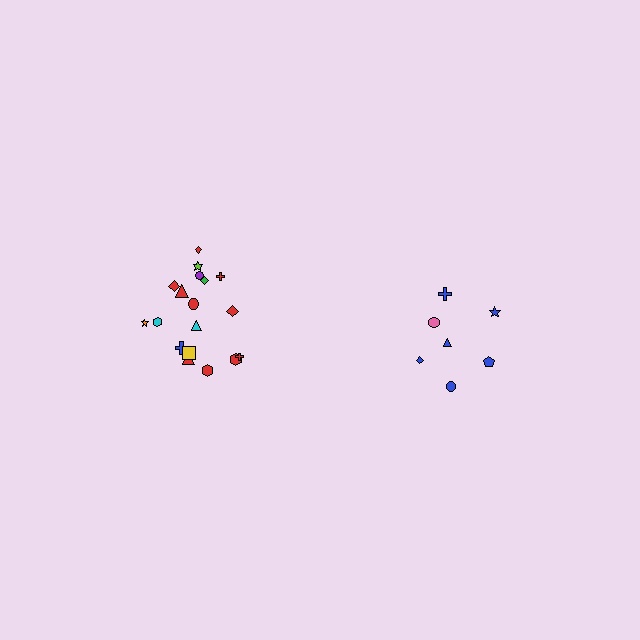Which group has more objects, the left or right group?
The left group.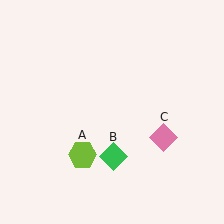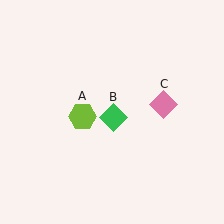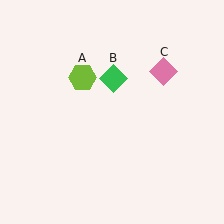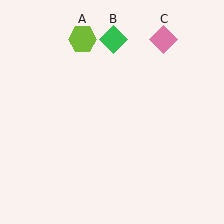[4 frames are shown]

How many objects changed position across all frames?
3 objects changed position: lime hexagon (object A), green diamond (object B), pink diamond (object C).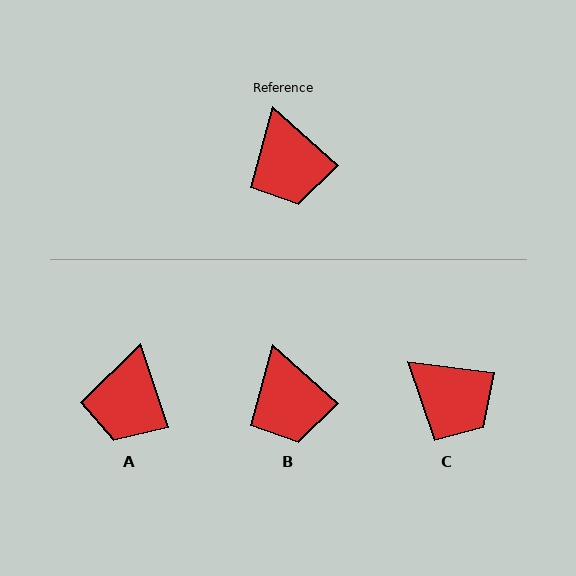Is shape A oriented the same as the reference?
No, it is off by about 30 degrees.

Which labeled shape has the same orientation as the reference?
B.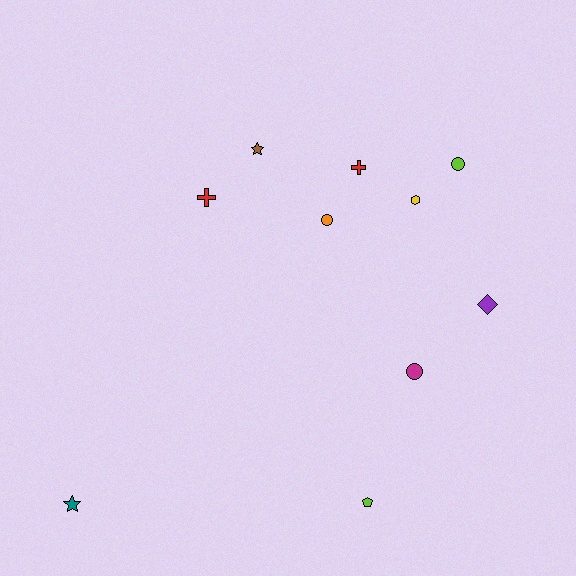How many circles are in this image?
There are 3 circles.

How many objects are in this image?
There are 10 objects.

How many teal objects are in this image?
There is 1 teal object.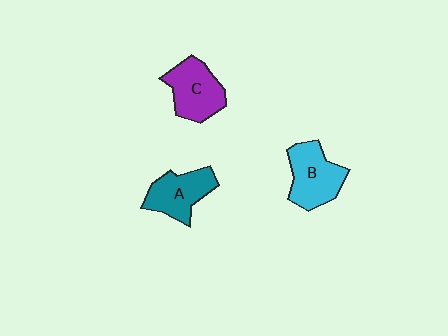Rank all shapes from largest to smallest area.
From largest to smallest: B (cyan), C (purple), A (teal).